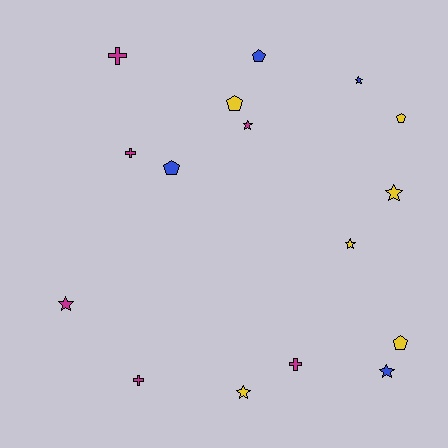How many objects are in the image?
There are 16 objects.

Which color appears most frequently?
Yellow, with 6 objects.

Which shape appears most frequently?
Star, with 7 objects.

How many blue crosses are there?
There are no blue crosses.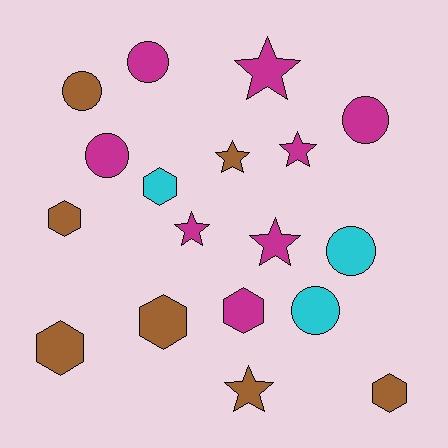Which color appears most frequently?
Magenta, with 8 objects.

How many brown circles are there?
There is 1 brown circle.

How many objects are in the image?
There are 18 objects.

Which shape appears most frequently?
Hexagon, with 6 objects.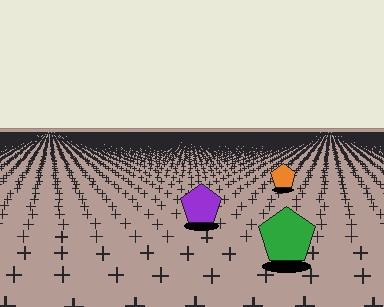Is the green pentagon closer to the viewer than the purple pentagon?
Yes. The green pentagon is closer — you can tell from the texture gradient: the ground texture is coarser near it.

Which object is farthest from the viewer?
The orange pentagon is farthest from the viewer. It appears smaller and the ground texture around it is denser.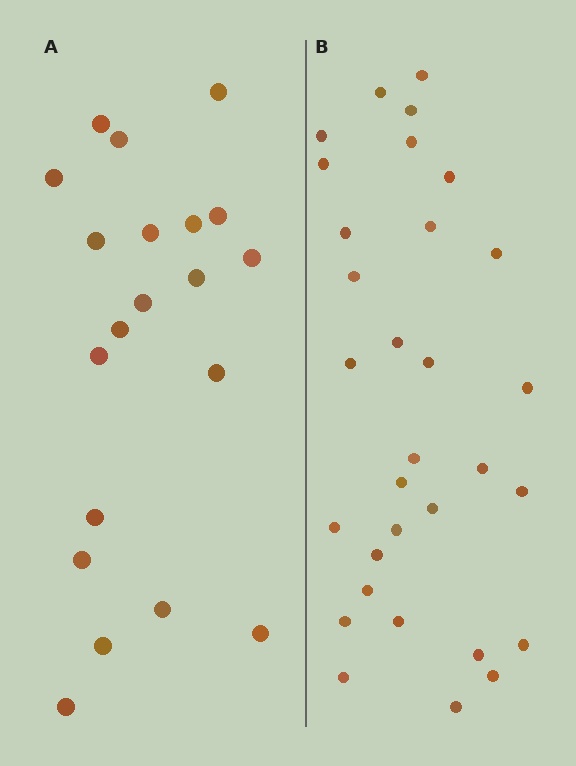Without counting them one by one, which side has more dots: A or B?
Region B (the right region) has more dots.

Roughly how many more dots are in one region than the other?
Region B has roughly 12 or so more dots than region A.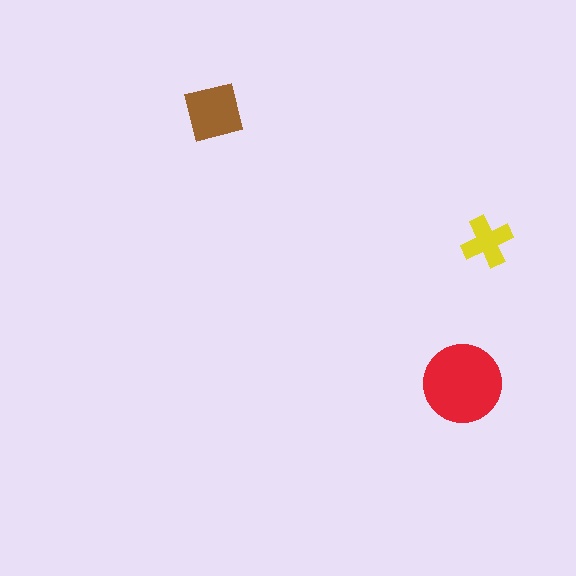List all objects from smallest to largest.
The yellow cross, the brown square, the red circle.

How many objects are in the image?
There are 3 objects in the image.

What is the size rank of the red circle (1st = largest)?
1st.